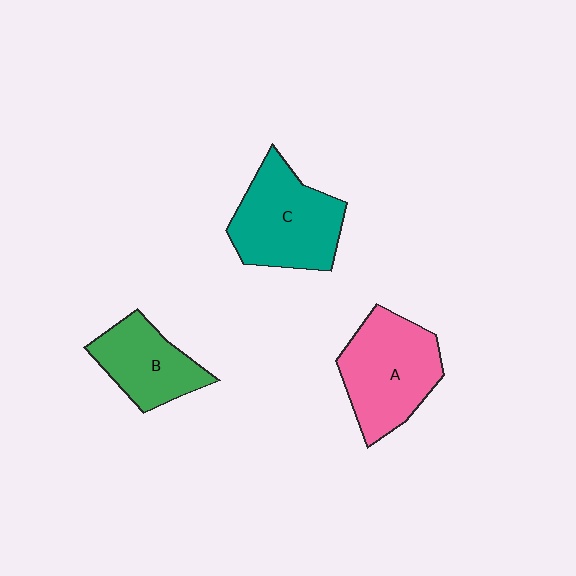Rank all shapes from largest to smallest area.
From largest to smallest: A (pink), C (teal), B (green).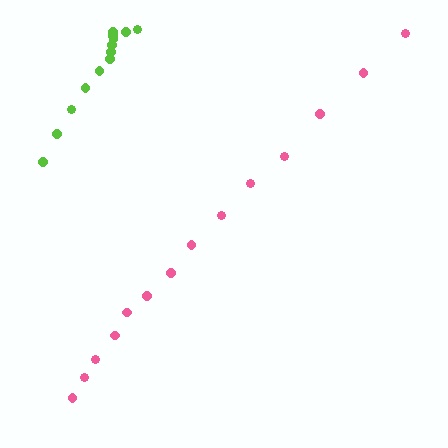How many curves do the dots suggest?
There are 2 distinct paths.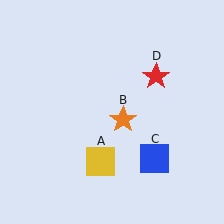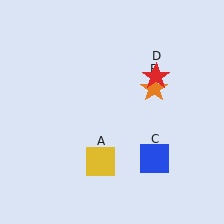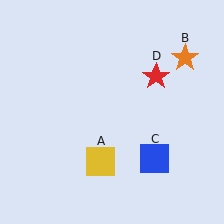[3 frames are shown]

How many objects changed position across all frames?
1 object changed position: orange star (object B).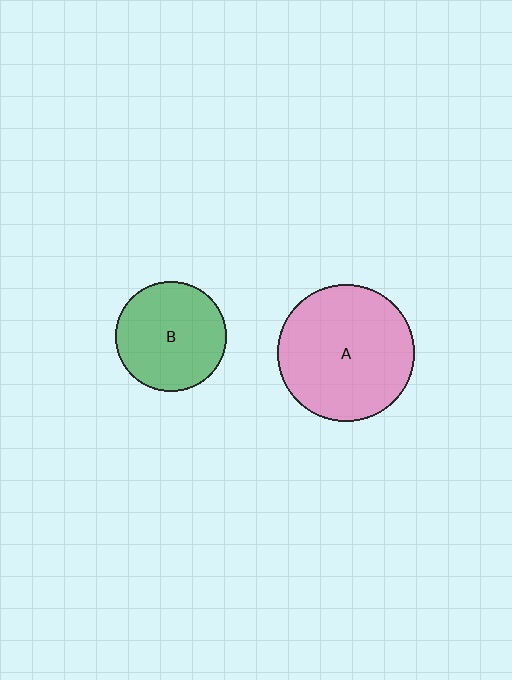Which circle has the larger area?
Circle A (pink).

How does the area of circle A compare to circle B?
Approximately 1.5 times.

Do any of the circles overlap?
No, none of the circles overlap.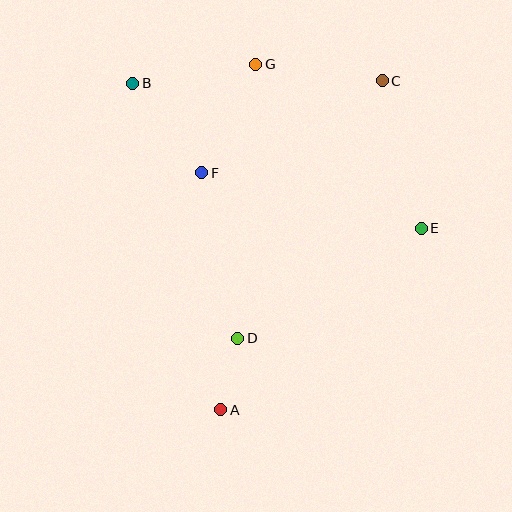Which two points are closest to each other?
Points A and D are closest to each other.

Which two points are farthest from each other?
Points A and C are farthest from each other.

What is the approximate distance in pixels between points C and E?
The distance between C and E is approximately 152 pixels.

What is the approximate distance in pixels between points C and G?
The distance between C and G is approximately 128 pixels.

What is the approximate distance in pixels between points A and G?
The distance between A and G is approximately 347 pixels.